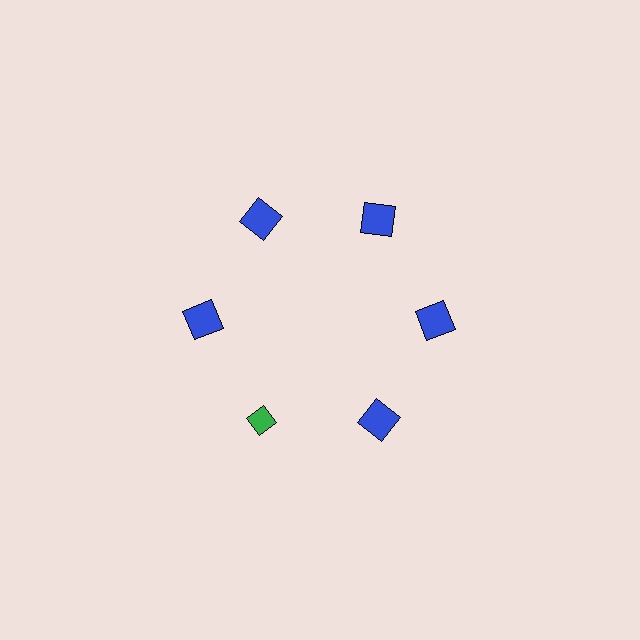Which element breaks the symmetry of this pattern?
The green diamond at roughly the 7 o'clock position breaks the symmetry. All other shapes are blue squares.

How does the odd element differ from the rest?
It differs in both color (green instead of blue) and shape (diamond instead of square).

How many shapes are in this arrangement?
There are 6 shapes arranged in a ring pattern.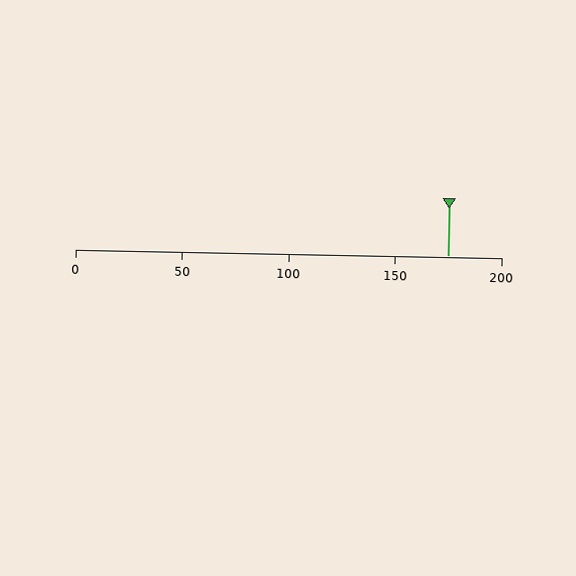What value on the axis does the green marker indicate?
The marker indicates approximately 175.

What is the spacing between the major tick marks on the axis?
The major ticks are spaced 50 apart.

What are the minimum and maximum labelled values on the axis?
The axis runs from 0 to 200.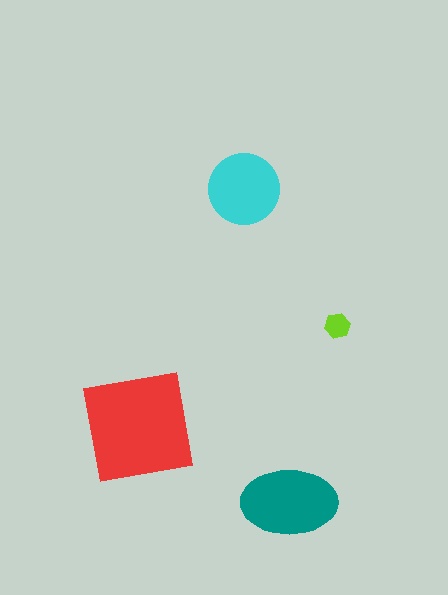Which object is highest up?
The cyan circle is topmost.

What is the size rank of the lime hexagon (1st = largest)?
4th.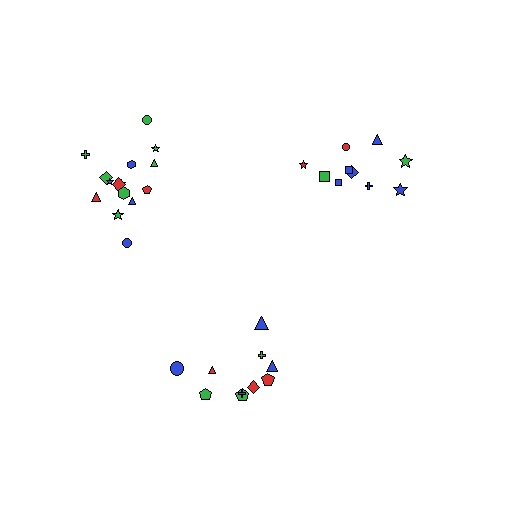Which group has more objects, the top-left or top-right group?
The top-left group.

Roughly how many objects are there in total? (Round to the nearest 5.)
Roughly 35 objects in total.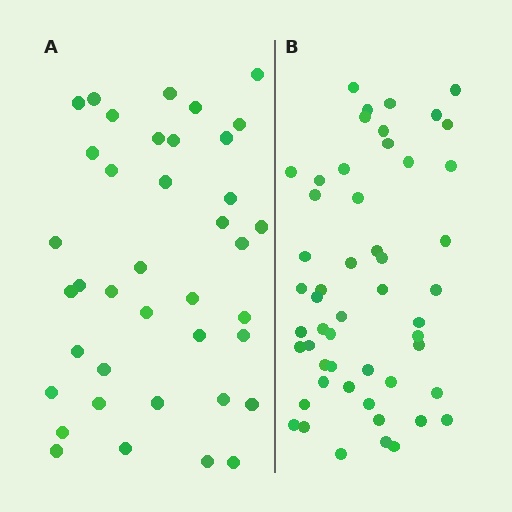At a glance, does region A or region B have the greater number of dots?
Region B (the right region) has more dots.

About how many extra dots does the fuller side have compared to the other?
Region B has approximately 15 more dots than region A.